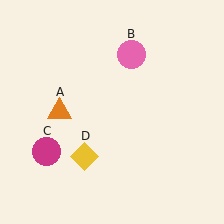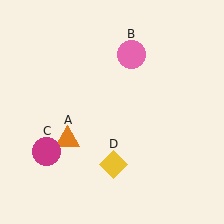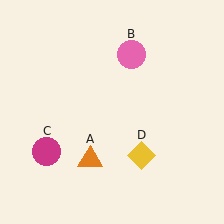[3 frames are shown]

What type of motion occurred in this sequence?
The orange triangle (object A), yellow diamond (object D) rotated counterclockwise around the center of the scene.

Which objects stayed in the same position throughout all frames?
Pink circle (object B) and magenta circle (object C) remained stationary.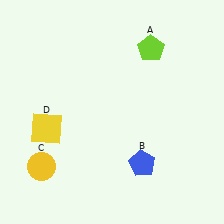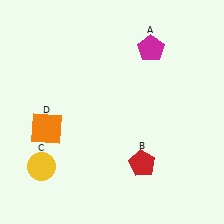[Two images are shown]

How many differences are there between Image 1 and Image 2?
There are 3 differences between the two images.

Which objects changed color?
A changed from lime to magenta. B changed from blue to red. D changed from yellow to orange.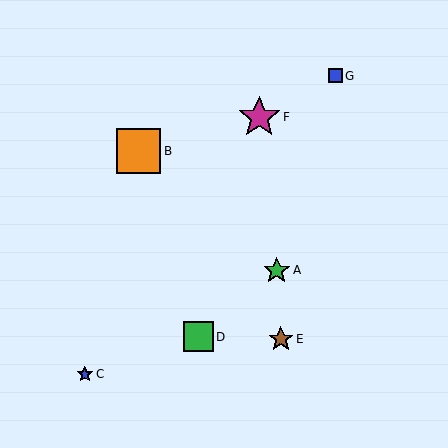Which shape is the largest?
The orange square (labeled B) is the largest.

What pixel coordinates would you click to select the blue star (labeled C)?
Click at (85, 374) to select the blue star C.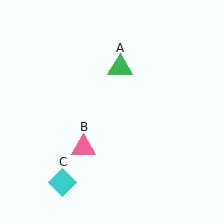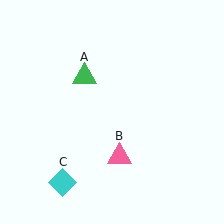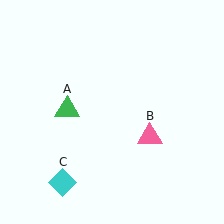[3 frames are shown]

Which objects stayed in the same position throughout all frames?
Cyan diamond (object C) remained stationary.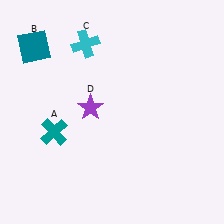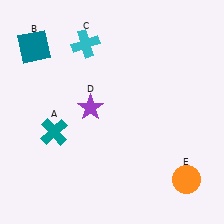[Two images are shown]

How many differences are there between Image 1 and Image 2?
There is 1 difference between the two images.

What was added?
An orange circle (E) was added in Image 2.